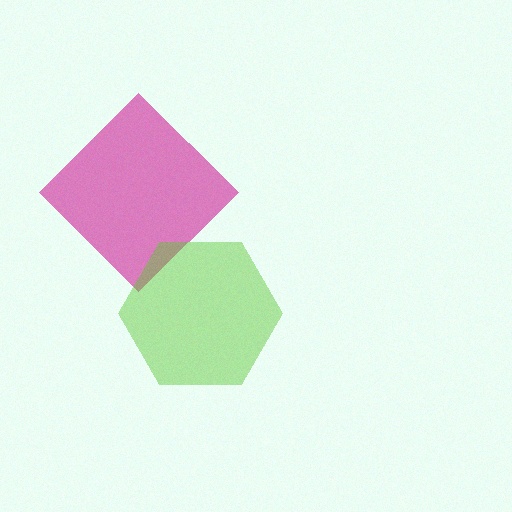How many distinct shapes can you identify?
There are 2 distinct shapes: a magenta diamond, a lime hexagon.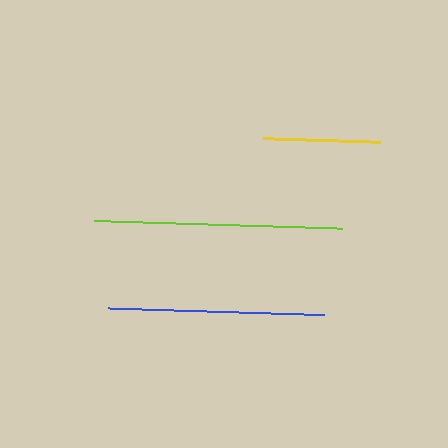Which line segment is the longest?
The lime line is the longest at approximately 249 pixels.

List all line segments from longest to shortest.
From longest to shortest: lime, blue, yellow.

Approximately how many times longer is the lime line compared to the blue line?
The lime line is approximately 1.2 times the length of the blue line.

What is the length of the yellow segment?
The yellow segment is approximately 117 pixels long.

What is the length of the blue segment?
The blue segment is approximately 215 pixels long.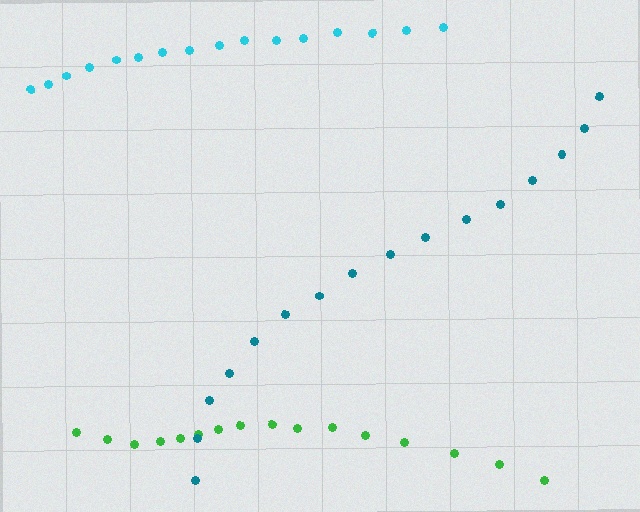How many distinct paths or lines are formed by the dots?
There are 3 distinct paths.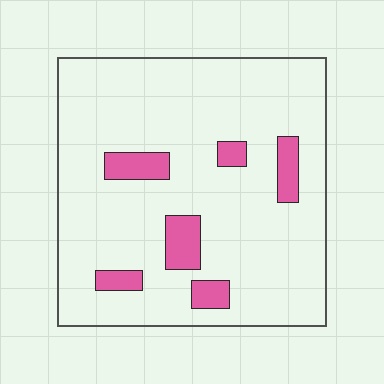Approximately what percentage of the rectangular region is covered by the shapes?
Approximately 10%.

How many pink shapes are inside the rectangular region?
6.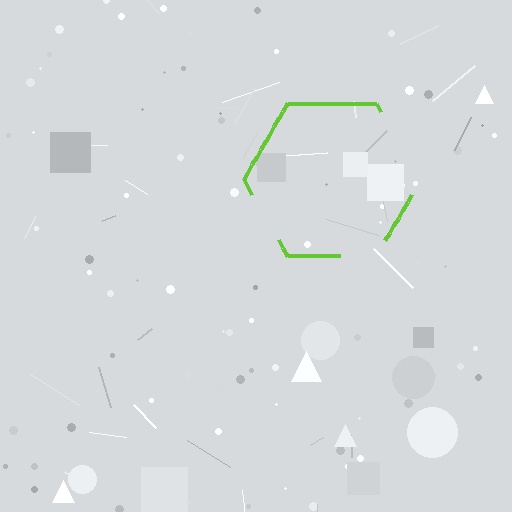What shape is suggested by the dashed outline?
The dashed outline suggests a hexagon.